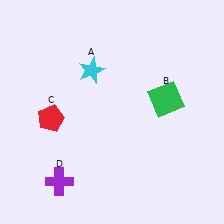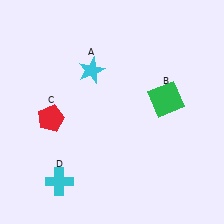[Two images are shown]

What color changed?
The cross (D) changed from purple in Image 1 to cyan in Image 2.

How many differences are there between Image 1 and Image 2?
There is 1 difference between the two images.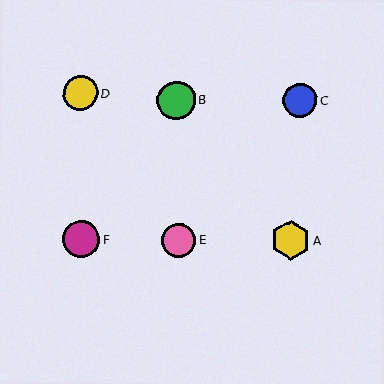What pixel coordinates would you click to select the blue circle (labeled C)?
Click at (300, 100) to select the blue circle C.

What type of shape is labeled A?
Shape A is a yellow hexagon.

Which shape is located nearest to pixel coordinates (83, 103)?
The yellow circle (labeled D) at (80, 94) is nearest to that location.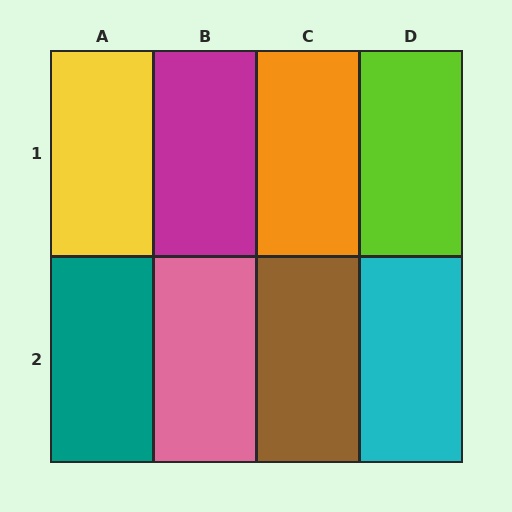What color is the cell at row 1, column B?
Magenta.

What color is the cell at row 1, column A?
Yellow.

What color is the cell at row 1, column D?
Lime.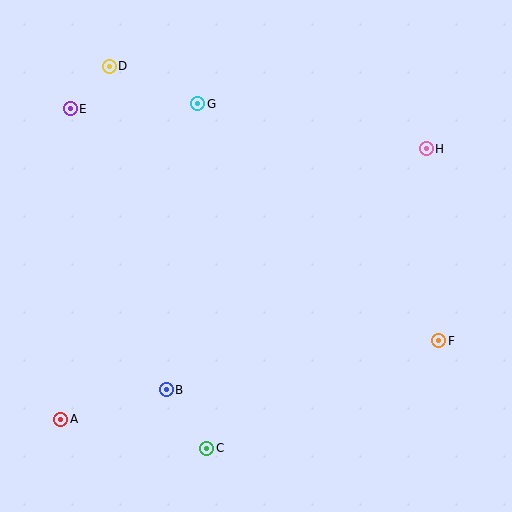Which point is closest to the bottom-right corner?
Point F is closest to the bottom-right corner.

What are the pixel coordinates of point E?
Point E is at (70, 109).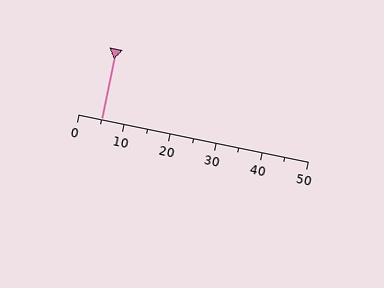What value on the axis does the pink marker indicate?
The marker indicates approximately 5.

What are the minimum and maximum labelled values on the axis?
The axis runs from 0 to 50.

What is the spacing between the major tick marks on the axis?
The major ticks are spaced 10 apart.